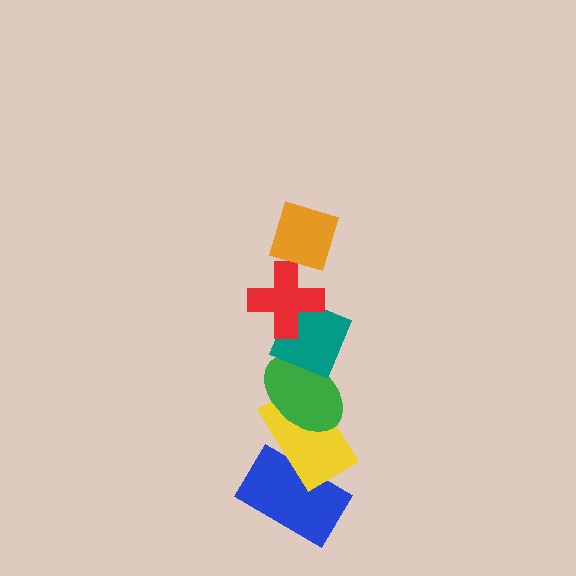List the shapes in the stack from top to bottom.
From top to bottom: the orange diamond, the red cross, the teal diamond, the green ellipse, the yellow rectangle, the blue rectangle.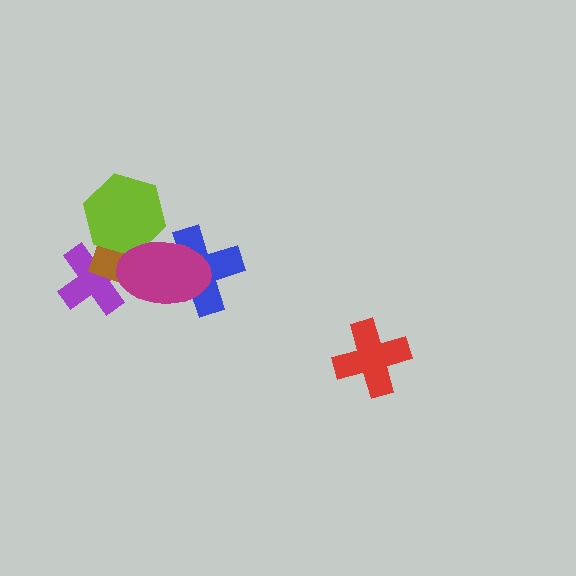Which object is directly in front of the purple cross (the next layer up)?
The brown rectangle is directly in front of the purple cross.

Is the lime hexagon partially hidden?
Yes, it is partially covered by another shape.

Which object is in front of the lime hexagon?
The magenta ellipse is in front of the lime hexagon.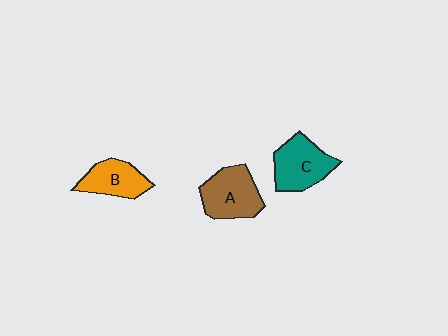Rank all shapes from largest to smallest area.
From largest to smallest: A (brown), C (teal), B (orange).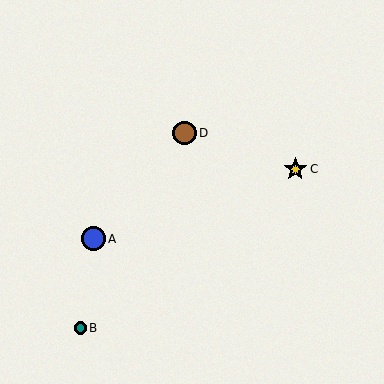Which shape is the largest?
The blue circle (labeled A) is the largest.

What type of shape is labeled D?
Shape D is a brown circle.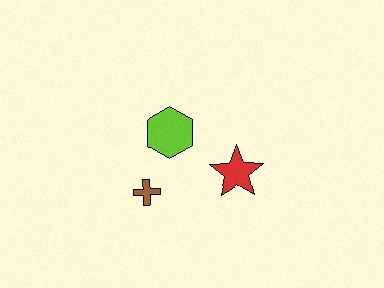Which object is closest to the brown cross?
The lime hexagon is closest to the brown cross.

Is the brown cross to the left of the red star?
Yes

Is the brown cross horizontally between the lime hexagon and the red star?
No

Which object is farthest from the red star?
The brown cross is farthest from the red star.